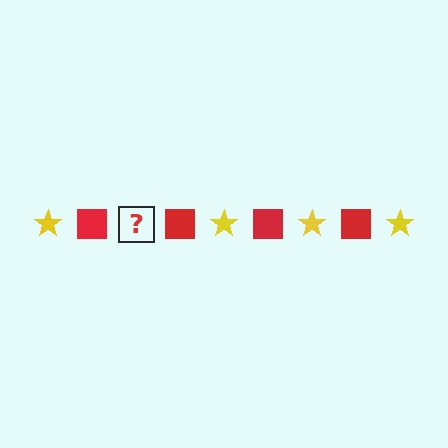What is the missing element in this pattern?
The missing element is a yellow star.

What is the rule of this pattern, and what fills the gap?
The rule is that the pattern alternates between yellow star and red square. The gap should be filled with a yellow star.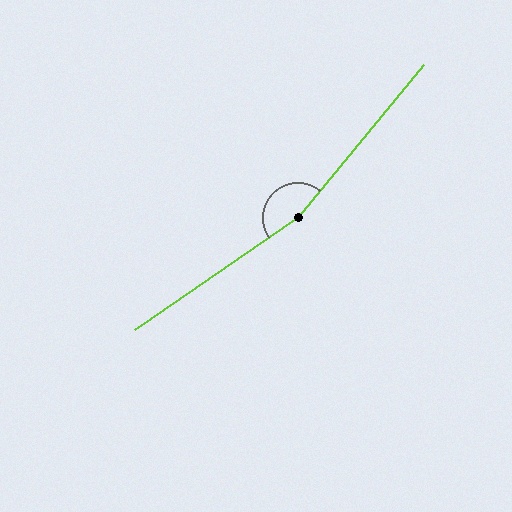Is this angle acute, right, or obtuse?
It is obtuse.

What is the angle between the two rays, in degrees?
Approximately 164 degrees.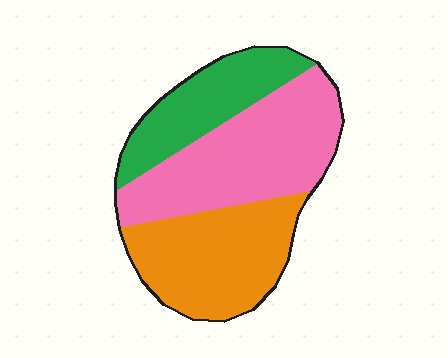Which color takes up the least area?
Green, at roughly 25%.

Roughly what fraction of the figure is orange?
Orange covers around 35% of the figure.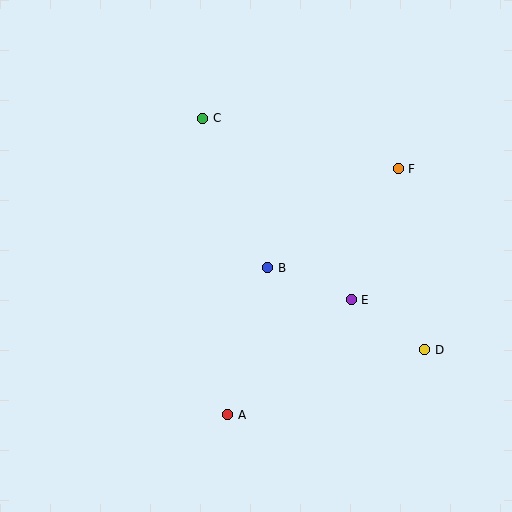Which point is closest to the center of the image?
Point B at (268, 268) is closest to the center.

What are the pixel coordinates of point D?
Point D is at (425, 350).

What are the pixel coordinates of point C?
Point C is at (203, 118).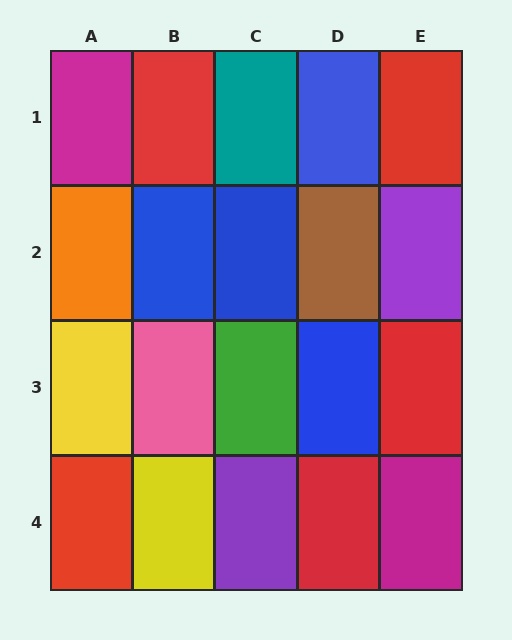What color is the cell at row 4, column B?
Yellow.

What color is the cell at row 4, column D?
Red.